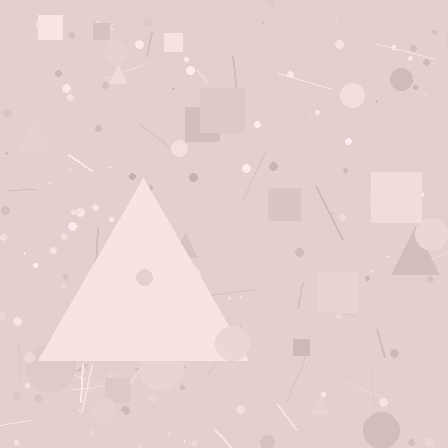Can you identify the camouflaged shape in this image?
The camouflaged shape is a triangle.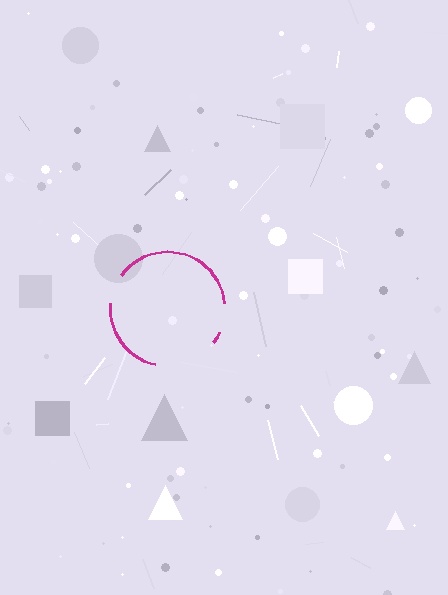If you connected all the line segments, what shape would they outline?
They would outline a circle.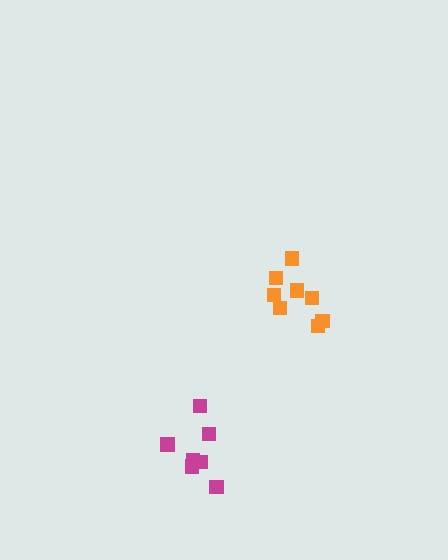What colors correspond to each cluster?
The clusters are colored: magenta, orange.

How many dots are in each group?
Group 1: 7 dots, Group 2: 8 dots (15 total).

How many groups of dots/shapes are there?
There are 2 groups.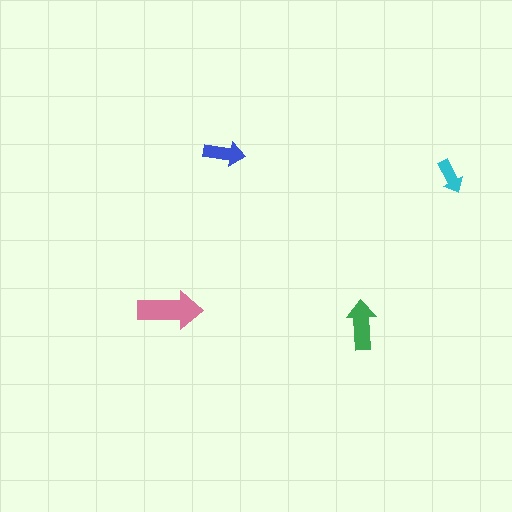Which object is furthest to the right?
The cyan arrow is rightmost.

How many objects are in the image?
There are 4 objects in the image.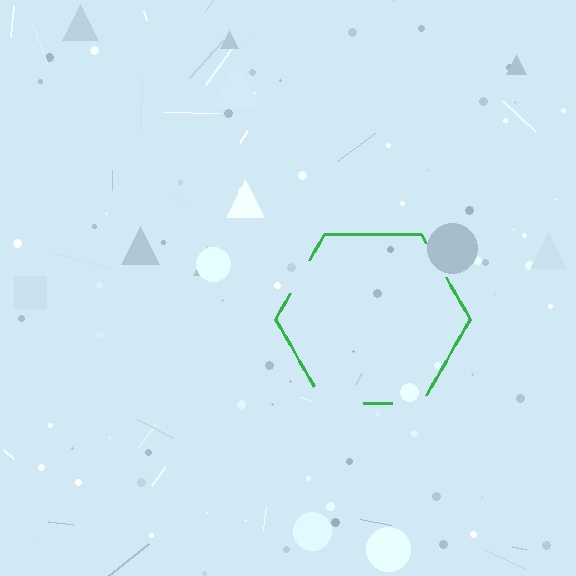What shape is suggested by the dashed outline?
The dashed outline suggests a hexagon.